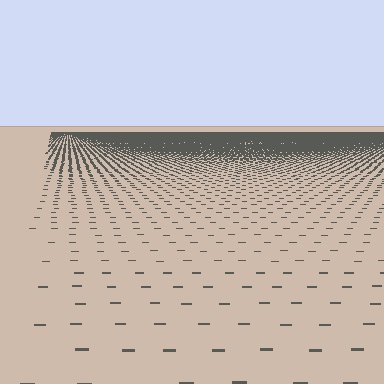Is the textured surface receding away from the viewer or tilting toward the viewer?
The surface is receding away from the viewer. Texture elements get smaller and denser toward the top.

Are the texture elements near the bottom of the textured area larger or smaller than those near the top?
Larger. Near the bottom, elements are closer to the viewer and appear at a bigger on-screen size.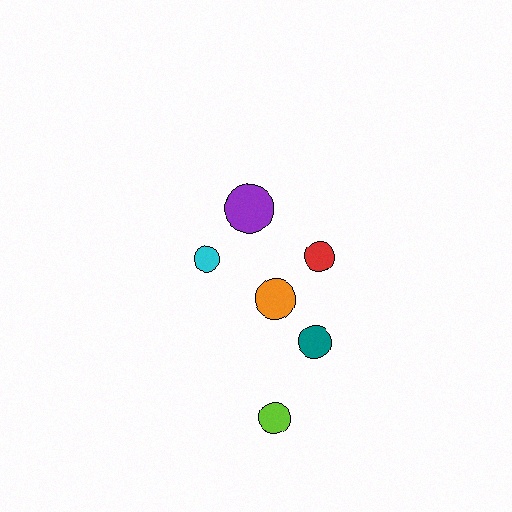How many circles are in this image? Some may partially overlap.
There are 6 circles.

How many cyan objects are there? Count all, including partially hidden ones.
There is 1 cyan object.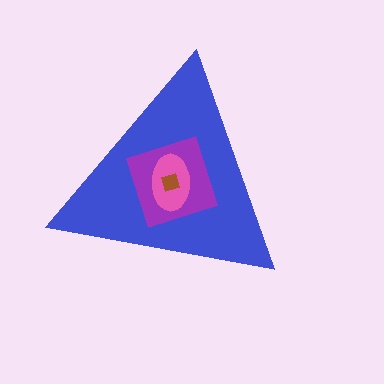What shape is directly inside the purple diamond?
The pink ellipse.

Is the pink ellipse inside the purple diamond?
Yes.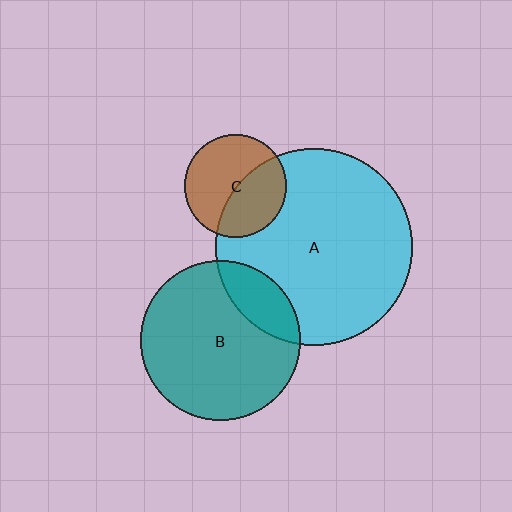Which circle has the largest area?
Circle A (cyan).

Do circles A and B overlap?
Yes.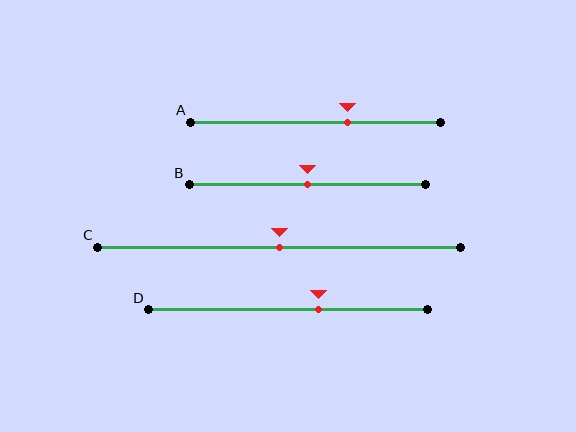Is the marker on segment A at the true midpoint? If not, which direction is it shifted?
No, the marker on segment A is shifted to the right by about 13% of the segment length.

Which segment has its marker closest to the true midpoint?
Segment B has its marker closest to the true midpoint.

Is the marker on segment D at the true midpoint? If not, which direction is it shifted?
No, the marker on segment D is shifted to the right by about 11% of the segment length.